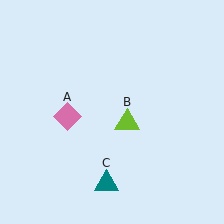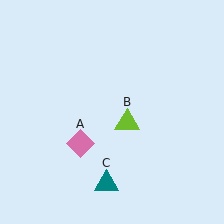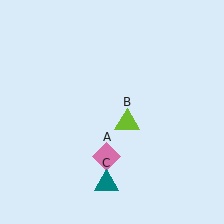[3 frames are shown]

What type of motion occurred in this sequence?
The pink diamond (object A) rotated counterclockwise around the center of the scene.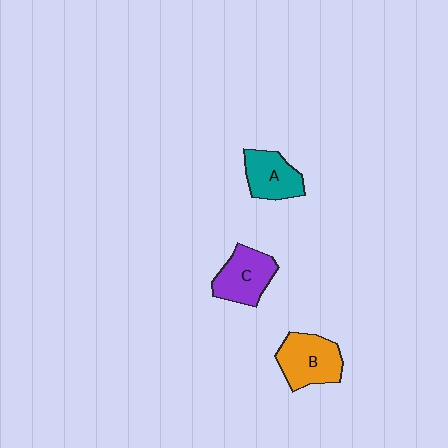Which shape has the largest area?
Shape B (orange).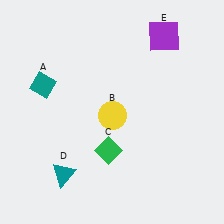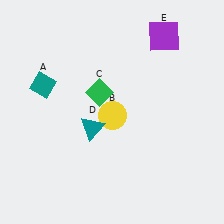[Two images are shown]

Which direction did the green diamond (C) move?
The green diamond (C) moved up.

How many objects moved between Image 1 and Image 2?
2 objects moved between the two images.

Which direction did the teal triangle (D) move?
The teal triangle (D) moved up.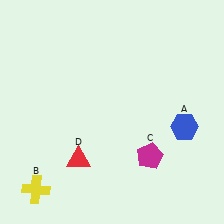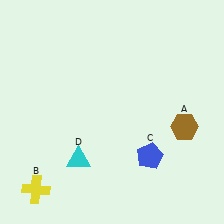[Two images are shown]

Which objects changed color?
A changed from blue to brown. C changed from magenta to blue. D changed from red to cyan.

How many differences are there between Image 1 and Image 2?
There are 3 differences between the two images.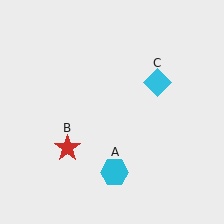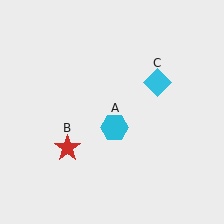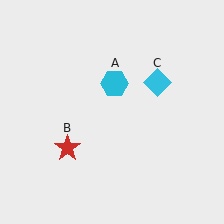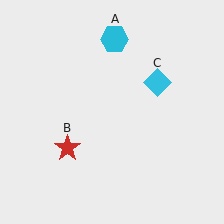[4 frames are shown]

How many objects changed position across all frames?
1 object changed position: cyan hexagon (object A).